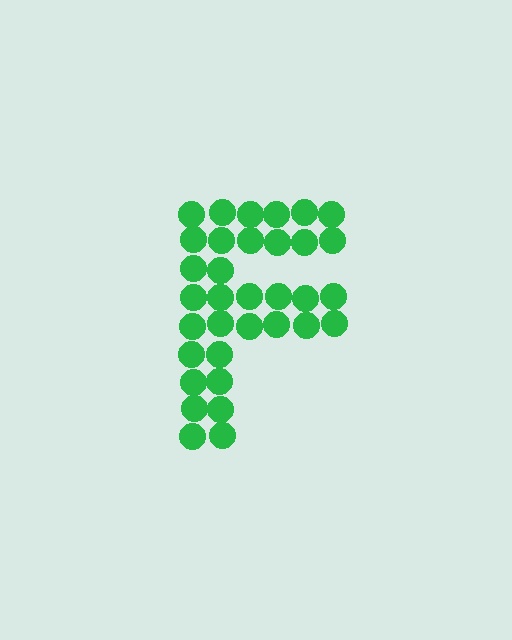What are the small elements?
The small elements are circles.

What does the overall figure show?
The overall figure shows the letter F.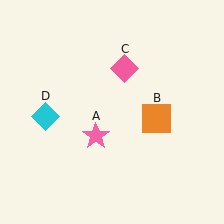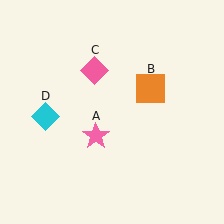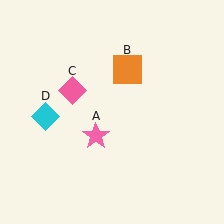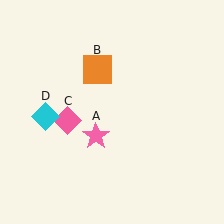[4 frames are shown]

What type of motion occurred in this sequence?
The orange square (object B), pink diamond (object C) rotated counterclockwise around the center of the scene.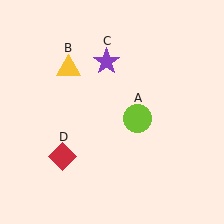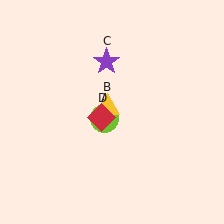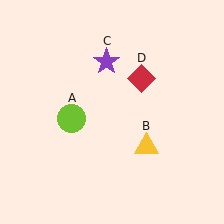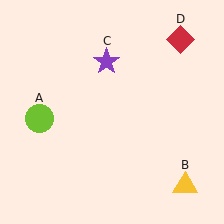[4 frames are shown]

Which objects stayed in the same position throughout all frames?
Purple star (object C) remained stationary.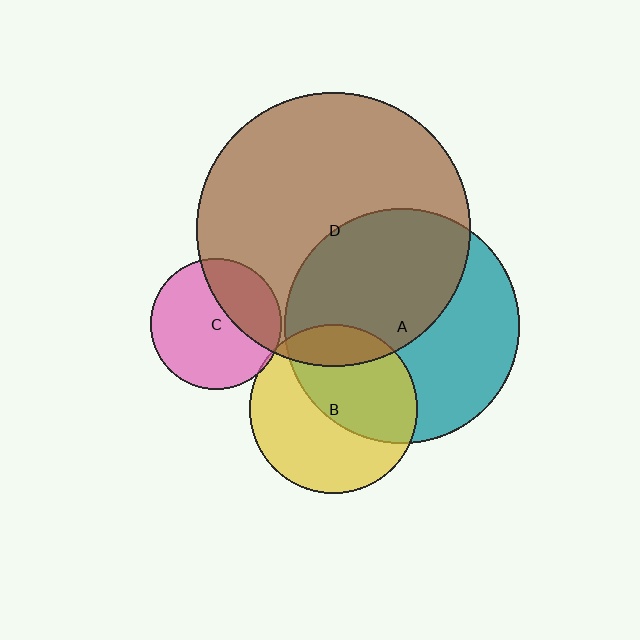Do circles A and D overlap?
Yes.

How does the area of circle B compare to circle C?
Approximately 1.7 times.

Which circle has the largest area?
Circle D (brown).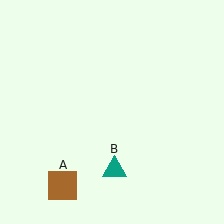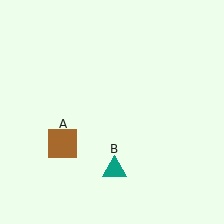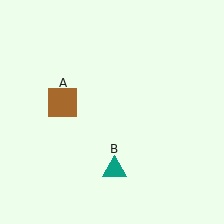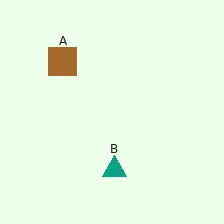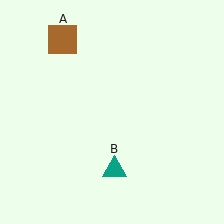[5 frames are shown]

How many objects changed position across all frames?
1 object changed position: brown square (object A).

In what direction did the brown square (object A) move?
The brown square (object A) moved up.